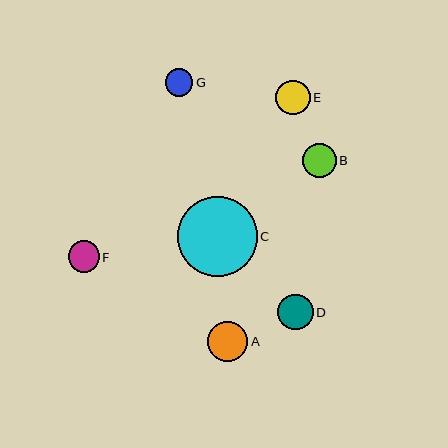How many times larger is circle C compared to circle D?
Circle C is approximately 2.3 times the size of circle D.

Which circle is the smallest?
Circle G is the smallest with a size of approximately 27 pixels.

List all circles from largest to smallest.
From largest to smallest: C, A, D, E, B, F, G.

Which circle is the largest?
Circle C is the largest with a size of approximately 80 pixels.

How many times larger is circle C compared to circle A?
Circle C is approximately 2.0 times the size of circle A.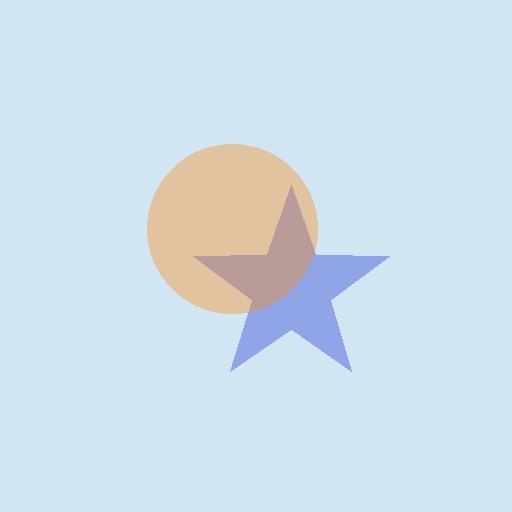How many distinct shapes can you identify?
There are 2 distinct shapes: a blue star, an orange circle.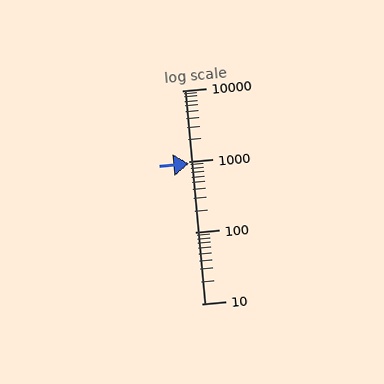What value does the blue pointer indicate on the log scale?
The pointer indicates approximately 930.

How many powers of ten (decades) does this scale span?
The scale spans 3 decades, from 10 to 10000.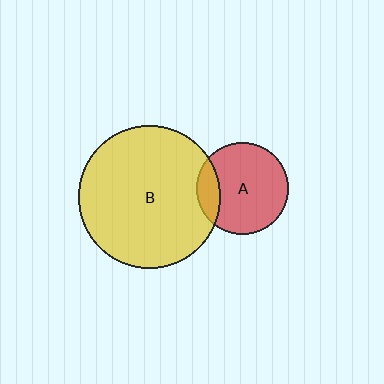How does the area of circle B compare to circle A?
Approximately 2.4 times.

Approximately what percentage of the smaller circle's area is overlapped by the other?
Approximately 15%.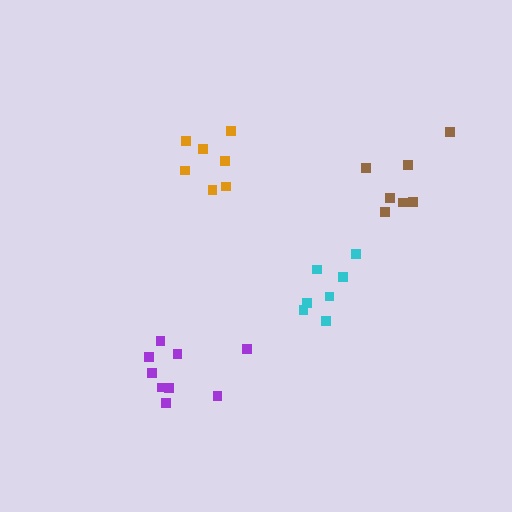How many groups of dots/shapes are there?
There are 4 groups.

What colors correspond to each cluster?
The clusters are colored: brown, cyan, purple, orange.